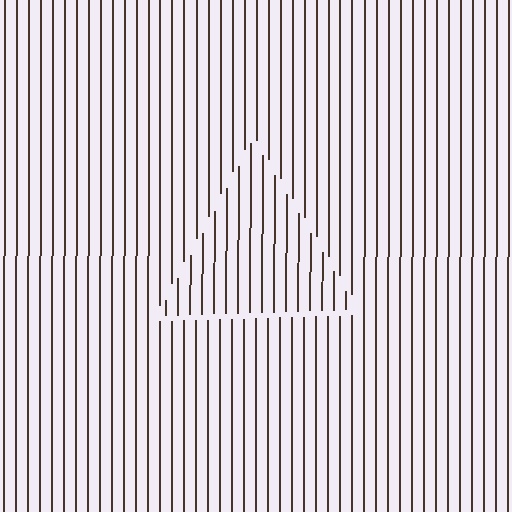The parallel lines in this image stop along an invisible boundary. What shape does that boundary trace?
An illusory triangle. The interior of the shape contains the same grating, shifted by half a period — the contour is defined by the phase discontinuity where line-ends from the inner and outer gratings abut.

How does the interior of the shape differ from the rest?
The interior of the shape contains the same grating, shifted by half a period — the contour is defined by the phase discontinuity where line-ends from the inner and outer gratings abut.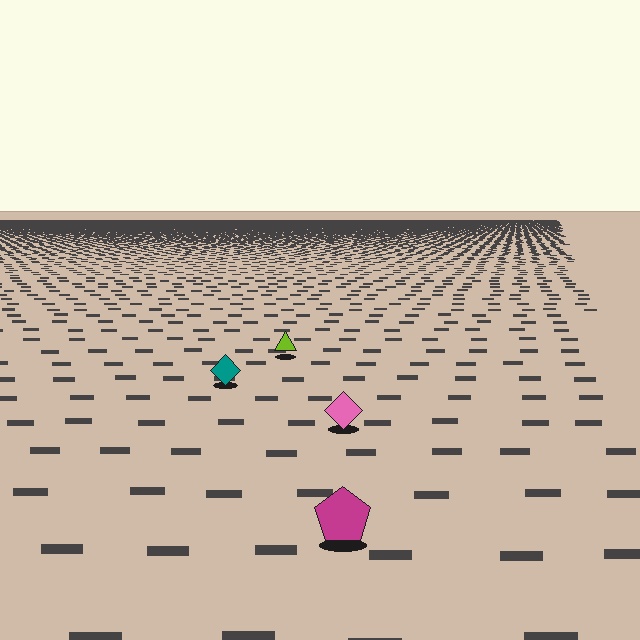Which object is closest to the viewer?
The magenta pentagon is closest. The texture marks near it are larger and more spread out.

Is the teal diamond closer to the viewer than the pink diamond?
No. The pink diamond is closer — you can tell from the texture gradient: the ground texture is coarser near it.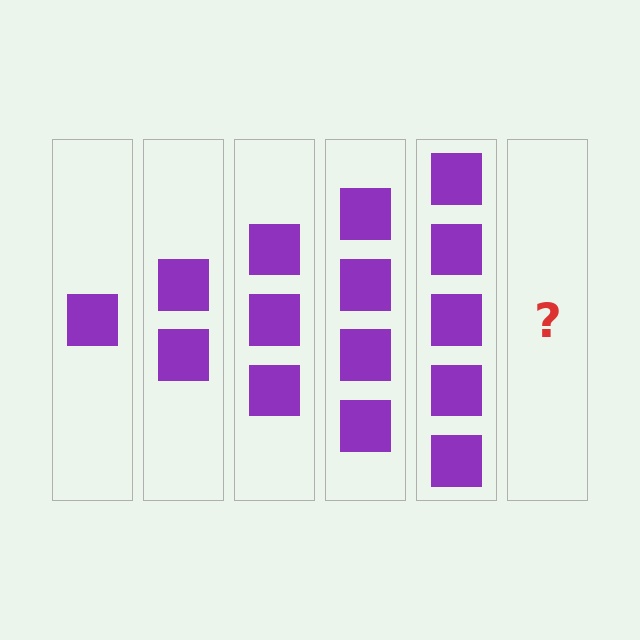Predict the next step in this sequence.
The next step is 6 squares.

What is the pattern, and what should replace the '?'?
The pattern is that each step adds one more square. The '?' should be 6 squares.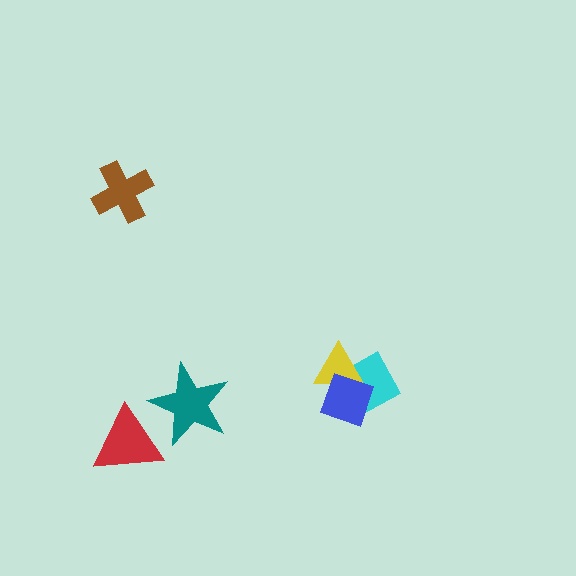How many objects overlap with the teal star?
1 object overlaps with the teal star.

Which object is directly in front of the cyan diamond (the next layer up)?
The yellow triangle is directly in front of the cyan diamond.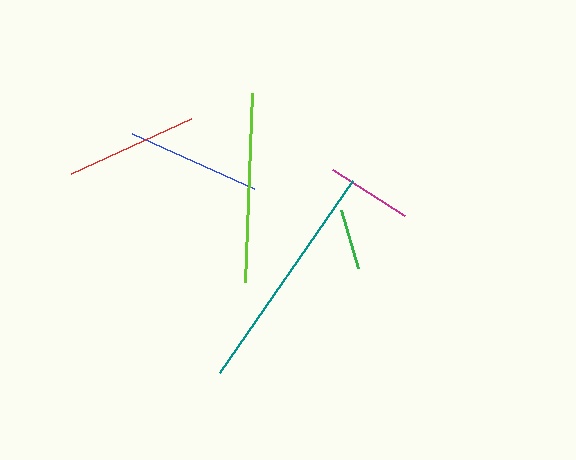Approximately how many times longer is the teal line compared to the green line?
The teal line is approximately 3.9 times the length of the green line.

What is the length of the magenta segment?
The magenta segment is approximately 85 pixels long.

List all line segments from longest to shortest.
From longest to shortest: teal, lime, blue, red, magenta, green.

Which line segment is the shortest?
The green line is the shortest at approximately 60 pixels.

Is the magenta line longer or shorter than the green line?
The magenta line is longer than the green line.